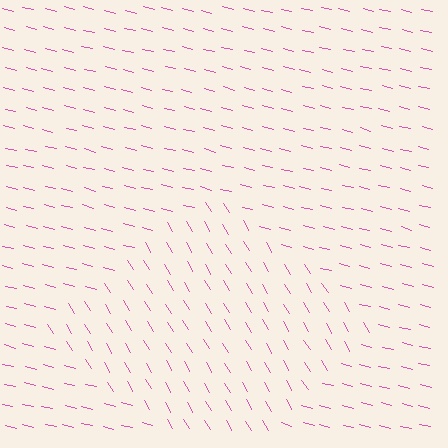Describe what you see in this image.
The image is filled with small pink line segments. A diamond region in the image has lines oriented differently from the surrounding lines, creating a visible texture boundary.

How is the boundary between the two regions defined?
The boundary is defined purely by a change in line orientation (approximately 45 degrees difference). All lines are the same color and thickness.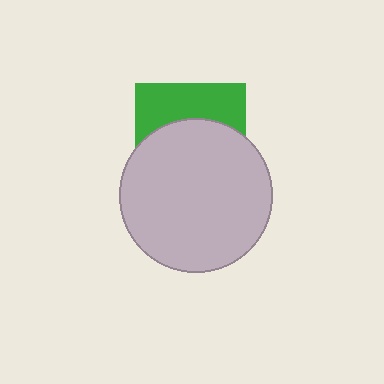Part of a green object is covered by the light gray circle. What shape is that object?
It is a square.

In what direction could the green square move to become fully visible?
The green square could move up. That would shift it out from behind the light gray circle entirely.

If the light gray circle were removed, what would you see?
You would see the complete green square.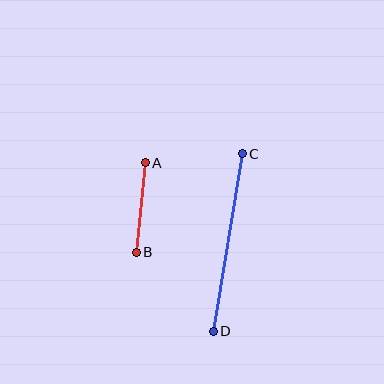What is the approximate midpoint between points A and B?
The midpoint is at approximately (141, 207) pixels.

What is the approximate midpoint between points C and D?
The midpoint is at approximately (228, 242) pixels.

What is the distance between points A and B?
The distance is approximately 90 pixels.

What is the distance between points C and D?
The distance is approximately 180 pixels.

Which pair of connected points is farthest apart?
Points C and D are farthest apart.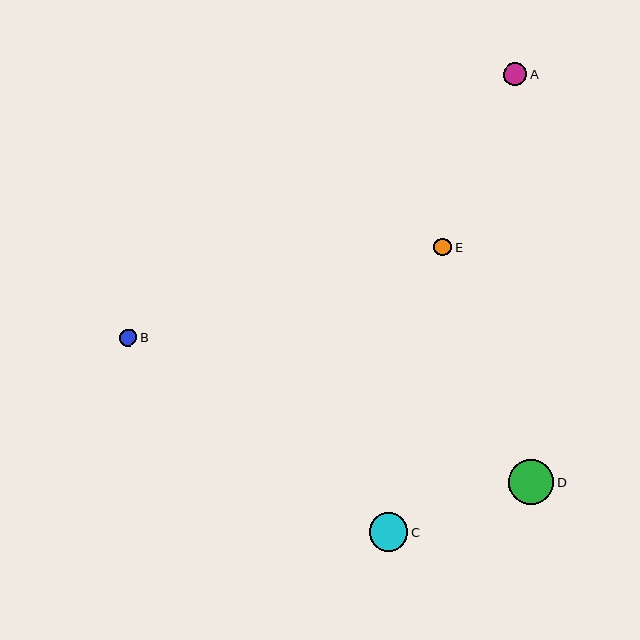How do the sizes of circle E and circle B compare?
Circle E and circle B are approximately the same size.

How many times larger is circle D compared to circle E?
Circle D is approximately 2.5 times the size of circle E.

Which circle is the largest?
Circle D is the largest with a size of approximately 45 pixels.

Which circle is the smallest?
Circle B is the smallest with a size of approximately 17 pixels.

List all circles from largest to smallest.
From largest to smallest: D, C, A, E, B.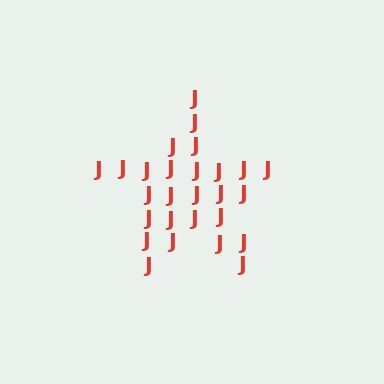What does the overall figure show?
The overall figure shows a star.